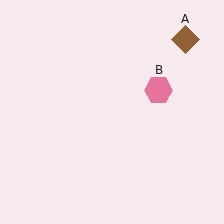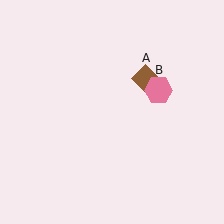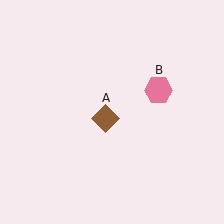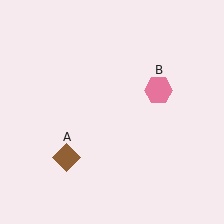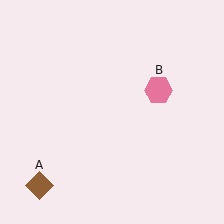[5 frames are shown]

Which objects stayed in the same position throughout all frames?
Pink hexagon (object B) remained stationary.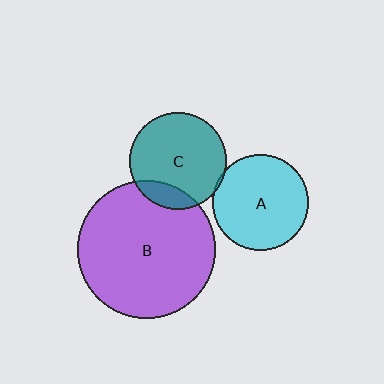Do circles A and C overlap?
Yes.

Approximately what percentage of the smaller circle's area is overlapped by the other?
Approximately 5%.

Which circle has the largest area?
Circle B (purple).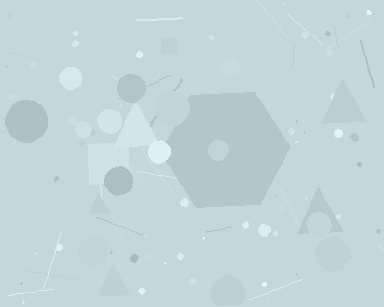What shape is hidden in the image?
A hexagon is hidden in the image.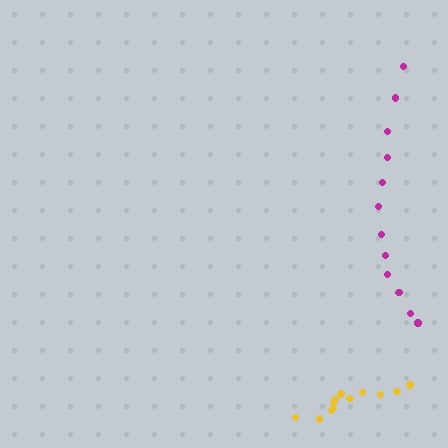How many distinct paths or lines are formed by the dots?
There are 2 distinct paths.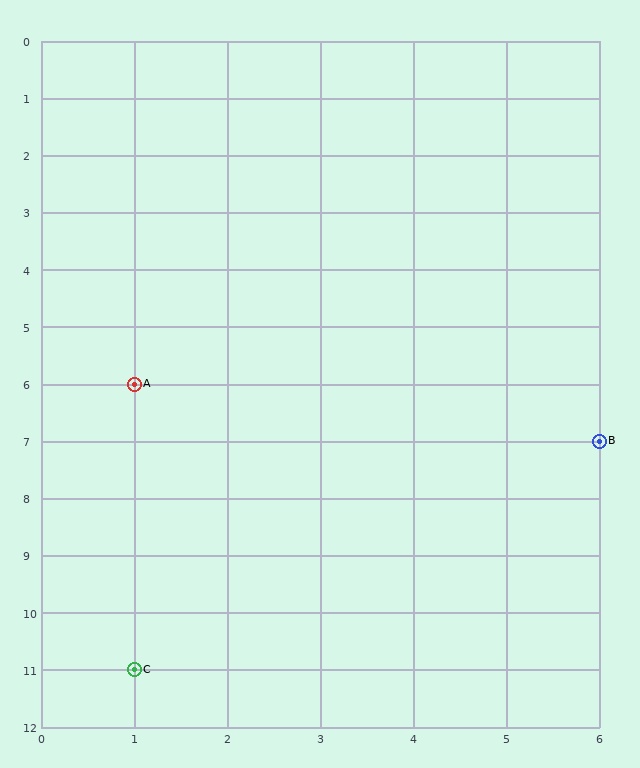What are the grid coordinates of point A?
Point A is at grid coordinates (1, 6).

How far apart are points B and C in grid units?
Points B and C are 5 columns and 4 rows apart (about 6.4 grid units diagonally).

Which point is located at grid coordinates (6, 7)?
Point B is at (6, 7).